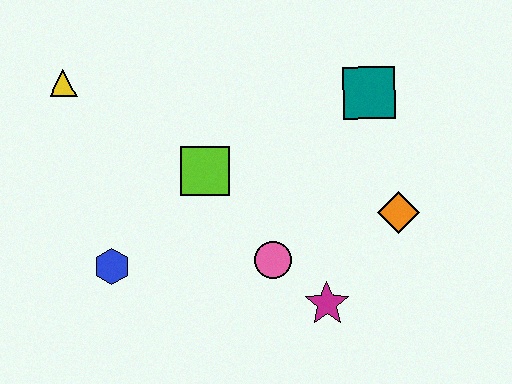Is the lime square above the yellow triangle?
No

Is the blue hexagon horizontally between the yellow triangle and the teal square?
Yes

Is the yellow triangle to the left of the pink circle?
Yes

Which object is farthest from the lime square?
The orange diamond is farthest from the lime square.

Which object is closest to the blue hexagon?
The lime square is closest to the blue hexagon.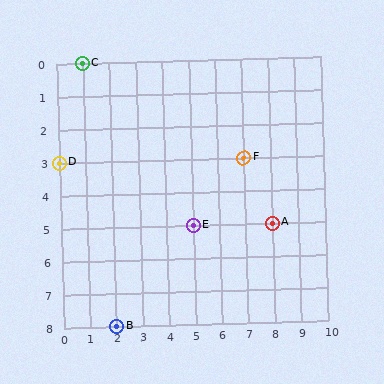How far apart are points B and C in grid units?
Points B and C are 1 column and 8 rows apart (about 8.1 grid units diagonally).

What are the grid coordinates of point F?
Point F is at grid coordinates (7, 3).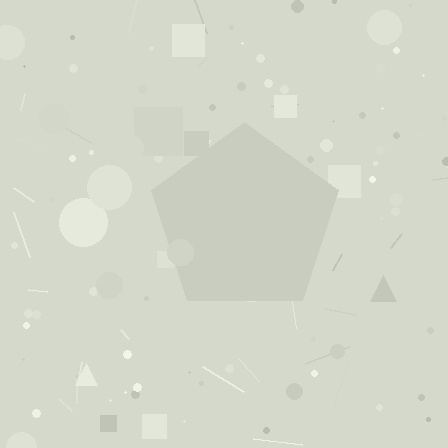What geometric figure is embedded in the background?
A pentagon is embedded in the background.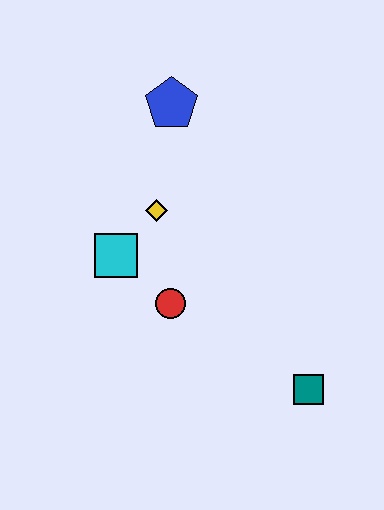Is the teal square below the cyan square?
Yes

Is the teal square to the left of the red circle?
No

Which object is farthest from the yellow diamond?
The teal square is farthest from the yellow diamond.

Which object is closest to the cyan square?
The yellow diamond is closest to the cyan square.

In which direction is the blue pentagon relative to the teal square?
The blue pentagon is above the teal square.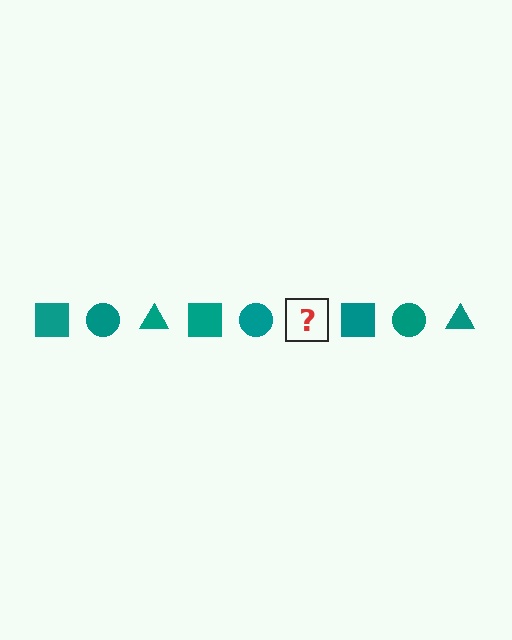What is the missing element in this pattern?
The missing element is a teal triangle.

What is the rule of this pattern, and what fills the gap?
The rule is that the pattern cycles through square, circle, triangle shapes in teal. The gap should be filled with a teal triangle.